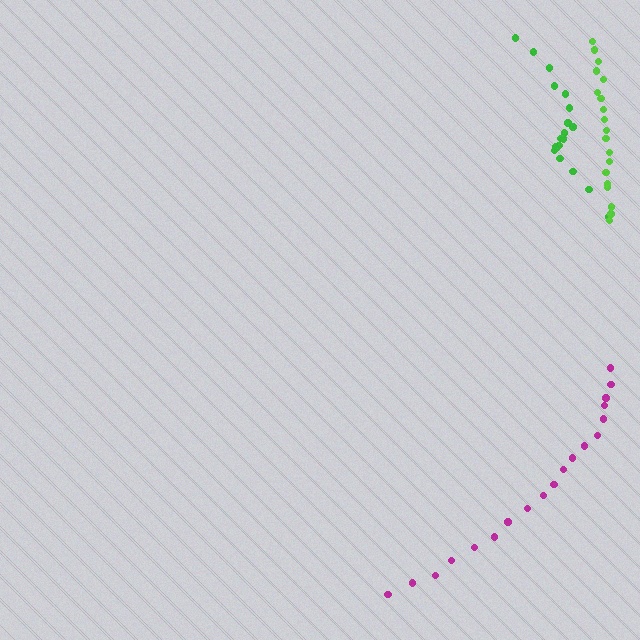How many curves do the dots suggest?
There are 3 distinct paths.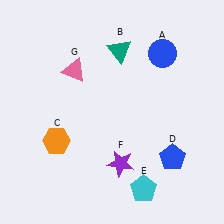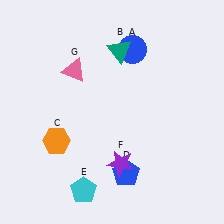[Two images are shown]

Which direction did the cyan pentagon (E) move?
The cyan pentagon (E) moved left.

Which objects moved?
The objects that moved are: the blue circle (A), the blue pentagon (D), the cyan pentagon (E).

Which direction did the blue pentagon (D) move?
The blue pentagon (D) moved left.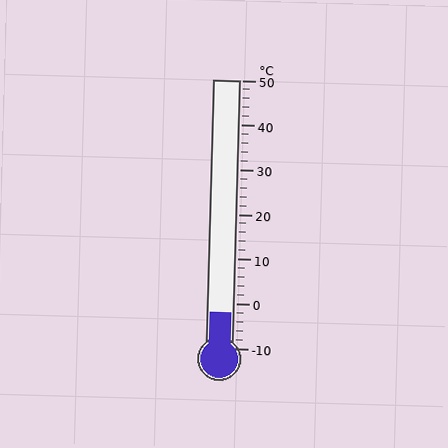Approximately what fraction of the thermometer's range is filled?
The thermometer is filled to approximately 15% of its range.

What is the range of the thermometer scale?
The thermometer scale ranges from -10°C to 50°C.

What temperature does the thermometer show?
The thermometer shows approximately -2°C.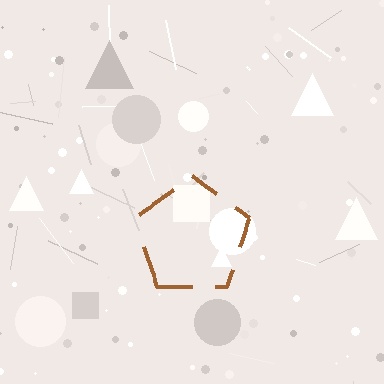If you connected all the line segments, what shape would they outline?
They would outline a pentagon.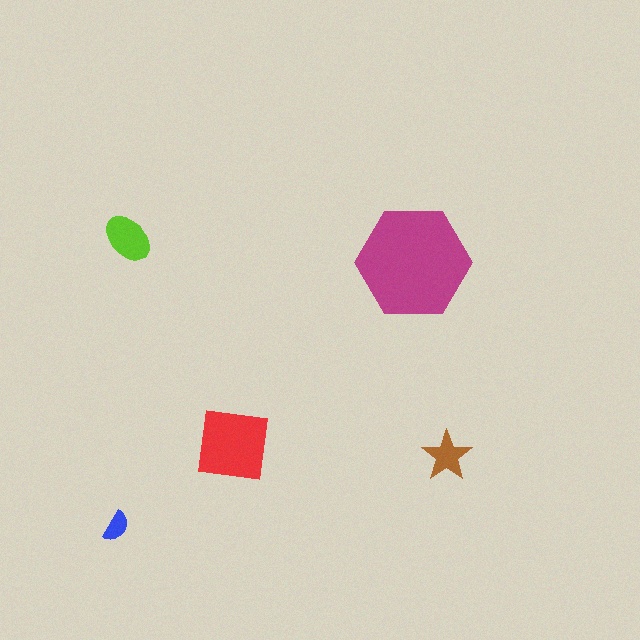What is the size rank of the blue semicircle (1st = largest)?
5th.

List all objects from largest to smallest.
The magenta hexagon, the red square, the lime ellipse, the brown star, the blue semicircle.